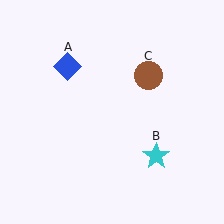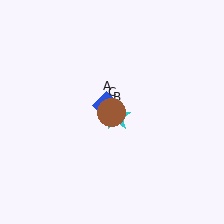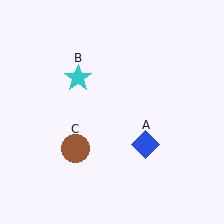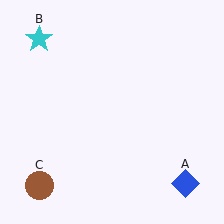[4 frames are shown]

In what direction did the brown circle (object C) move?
The brown circle (object C) moved down and to the left.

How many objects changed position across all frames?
3 objects changed position: blue diamond (object A), cyan star (object B), brown circle (object C).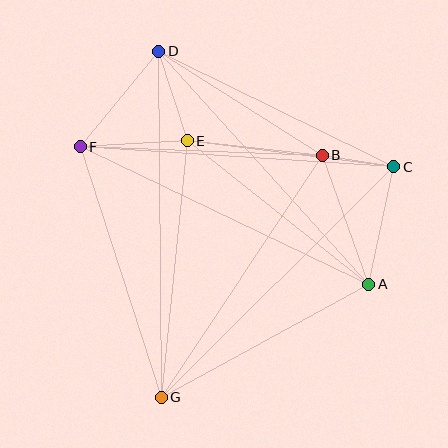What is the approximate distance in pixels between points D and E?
The distance between D and E is approximately 94 pixels.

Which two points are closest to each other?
Points B and C are closest to each other.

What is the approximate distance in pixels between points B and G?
The distance between B and G is approximately 291 pixels.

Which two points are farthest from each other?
Points D and G are farthest from each other.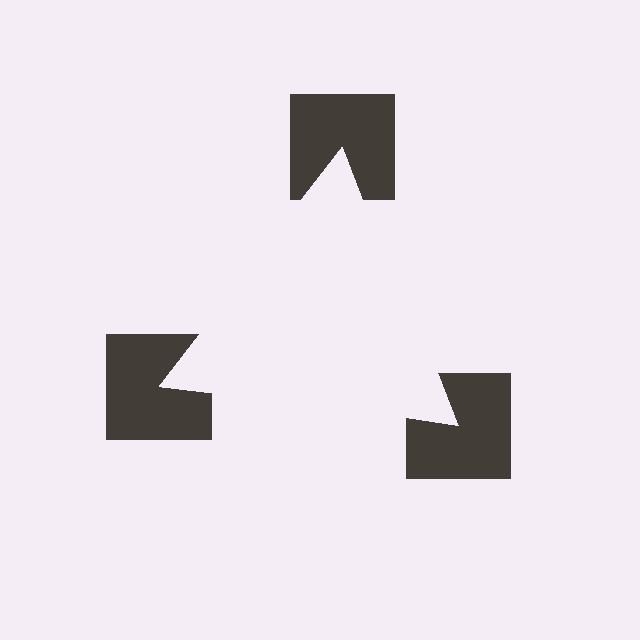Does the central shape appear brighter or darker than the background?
It typically appears slightly brighter than the background, even though no actual brightness change is drawn.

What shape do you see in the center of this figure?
An illusory triangle — its edges are inferred from the aligned wedge cuts in the notched squares, not physically drawn.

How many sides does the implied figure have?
3 sides.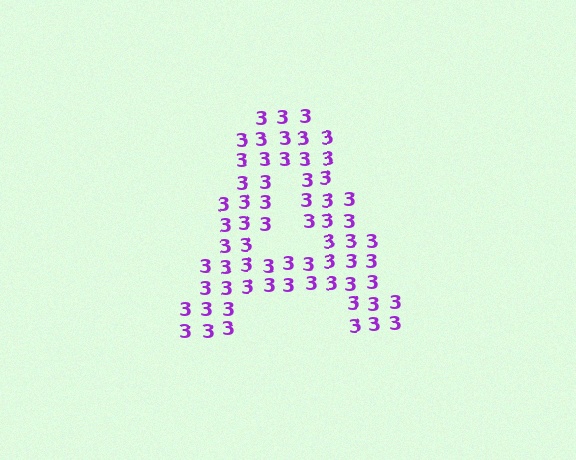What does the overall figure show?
The overall figure shows the letter A.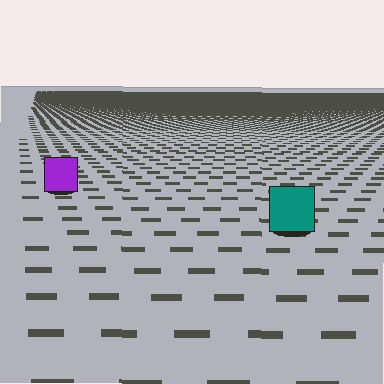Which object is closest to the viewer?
The teal square is closest. The texture marks near it are larger and more spread out.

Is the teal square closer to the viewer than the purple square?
Yes. The teal square is closer — you can tell from the texture gradient: the ground texture is coarser near it.